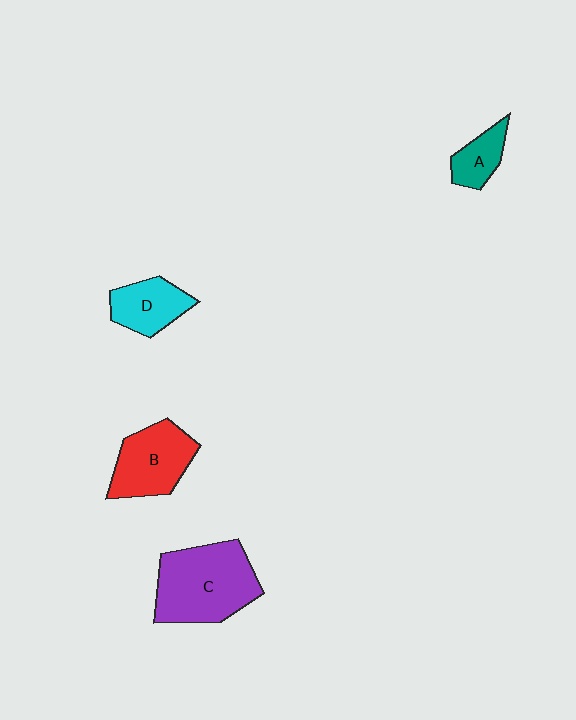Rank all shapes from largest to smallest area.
From largest to smallest: C (purple), B (red), D (cyan), A (teal).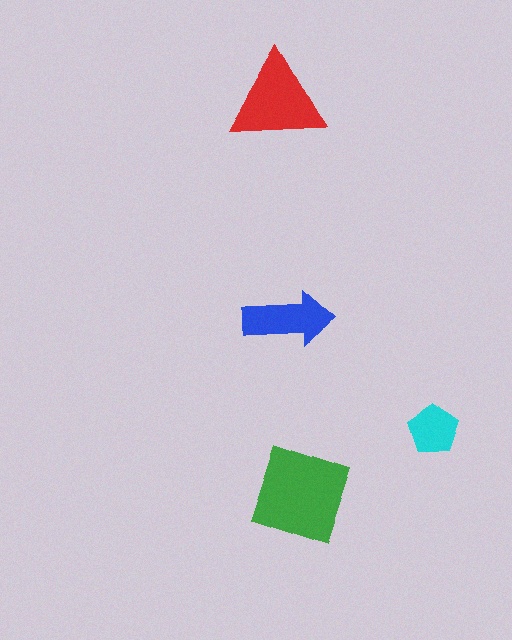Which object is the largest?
The green diamond.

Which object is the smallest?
The cyan pentagon.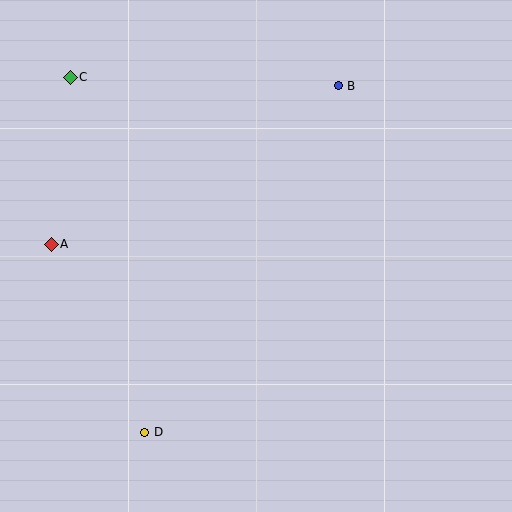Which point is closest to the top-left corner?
Point C is closest to the top-left corner.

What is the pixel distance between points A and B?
The distance between A and B is 327 pixels.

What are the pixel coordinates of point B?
Point B is at (338, 86).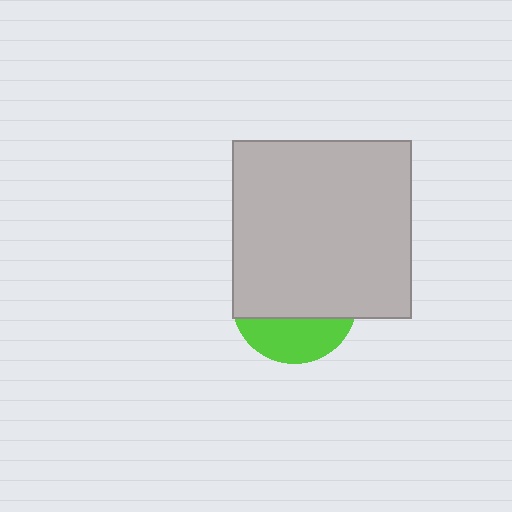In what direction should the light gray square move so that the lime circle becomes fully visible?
The light gray square should move up. That is the shortest direction to clear the overlap and leave the lime circle fully visible.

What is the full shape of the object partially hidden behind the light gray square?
The partially hidden object is a lime circle.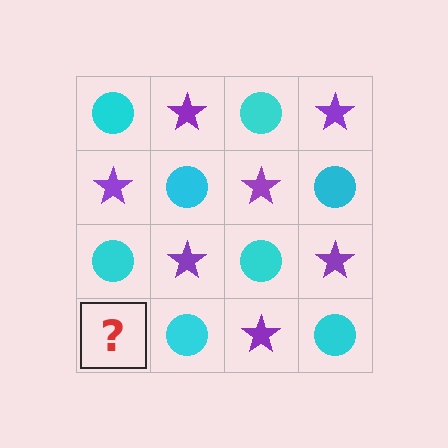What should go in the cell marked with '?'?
The missing cell should contain a purple star.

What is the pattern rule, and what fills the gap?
The rule is that it alternates cyan circle and purple star in a checkerboard pattern. The gap should be filled with a purple star.